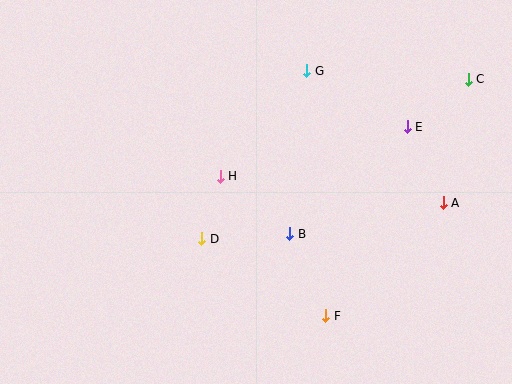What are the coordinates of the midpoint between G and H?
The midpoint between G and H is at (264, 124).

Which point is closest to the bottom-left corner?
Point D is closest to the bottom-left corner.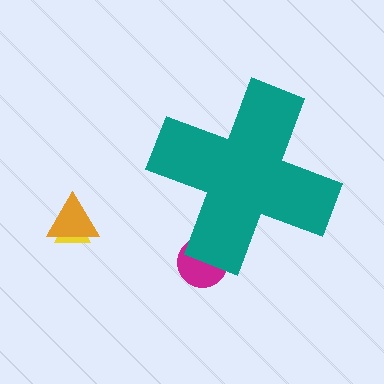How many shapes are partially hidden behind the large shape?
1 shape is partially hidden.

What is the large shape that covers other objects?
A teal cross.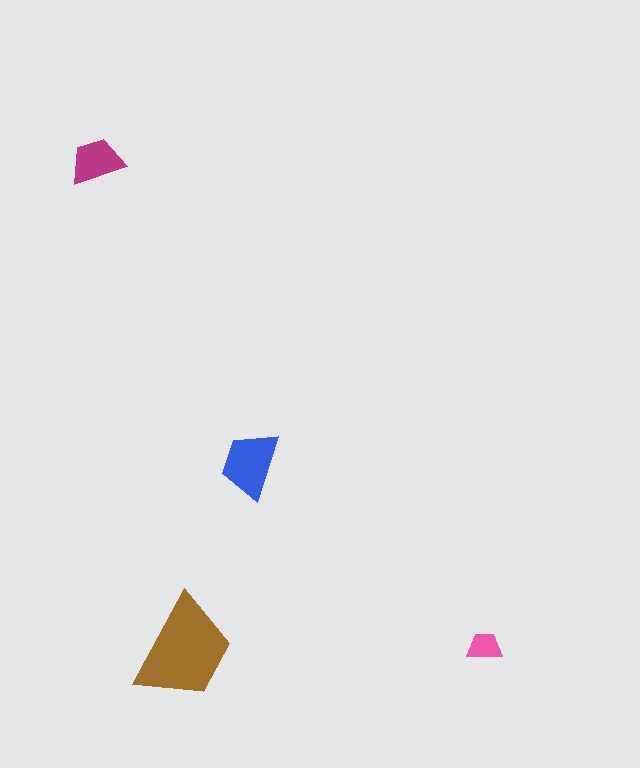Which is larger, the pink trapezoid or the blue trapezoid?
The blue one.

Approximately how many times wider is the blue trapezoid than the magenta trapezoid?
About 1.5 times wider.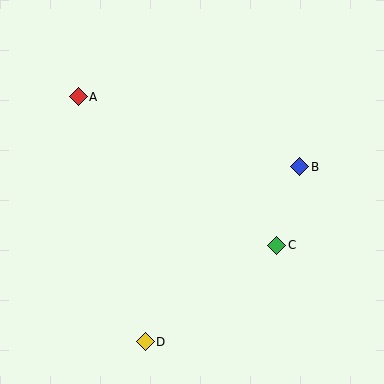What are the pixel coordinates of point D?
Point D is at (145, 342).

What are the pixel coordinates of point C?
Point C is at (277, 245).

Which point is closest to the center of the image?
Point C at (277, 245) is closest to the center.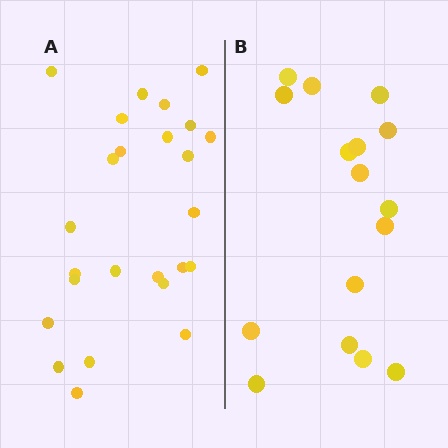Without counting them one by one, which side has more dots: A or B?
Region A (the left region) has more dots.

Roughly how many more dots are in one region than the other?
Region A has roughly 8 or so more dots than region B.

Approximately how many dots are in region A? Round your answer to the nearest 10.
About 20 dots. (The exact count is 25, which rounds to 20.)